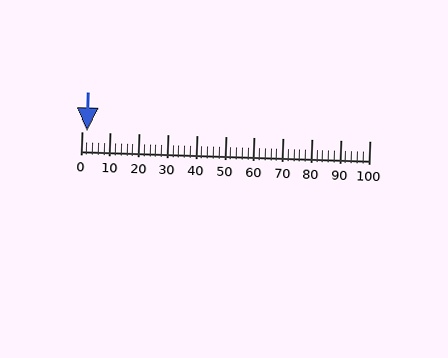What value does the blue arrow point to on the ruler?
The blue arrow points to approximately 2.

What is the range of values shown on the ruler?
The ruler shows values from 0 to 100.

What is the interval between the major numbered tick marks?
The major tick marks are spaced 10 units apart.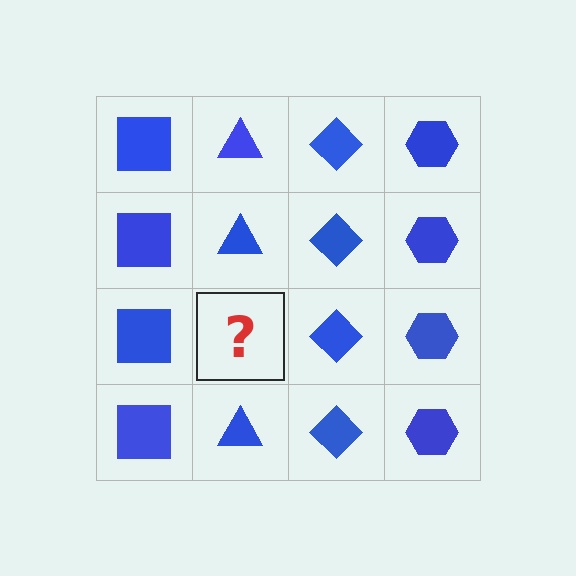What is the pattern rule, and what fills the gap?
The rule is that each column has a consistent shape. The gap should be filled with a blue triangle.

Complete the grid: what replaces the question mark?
The question mark should be replaced with a blue triangle.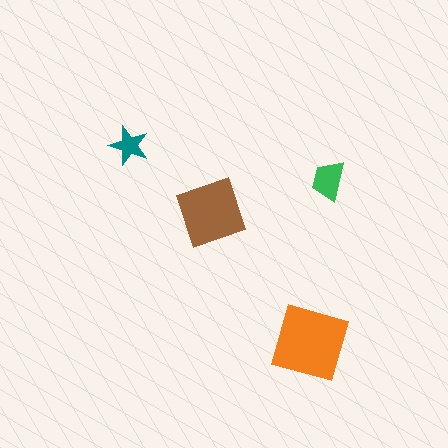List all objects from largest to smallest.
The orange square, the brown diamond, the green trapezoid, the teal star.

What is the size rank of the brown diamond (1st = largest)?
2nd.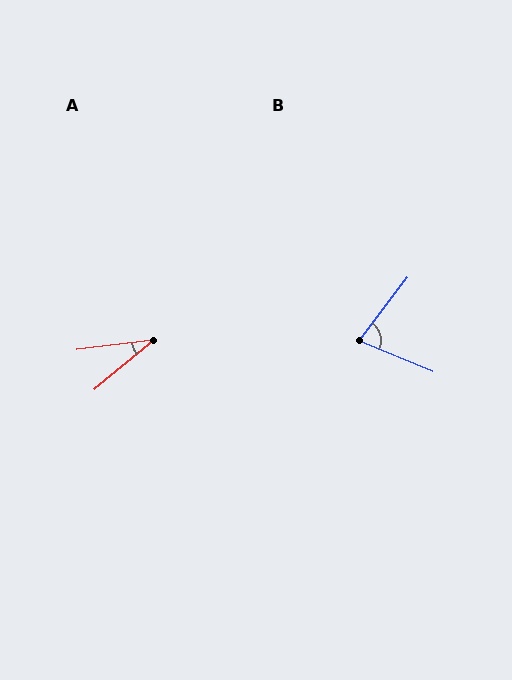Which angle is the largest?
B, at approximately 75 degrees.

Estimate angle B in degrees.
Approximately 75 degrees.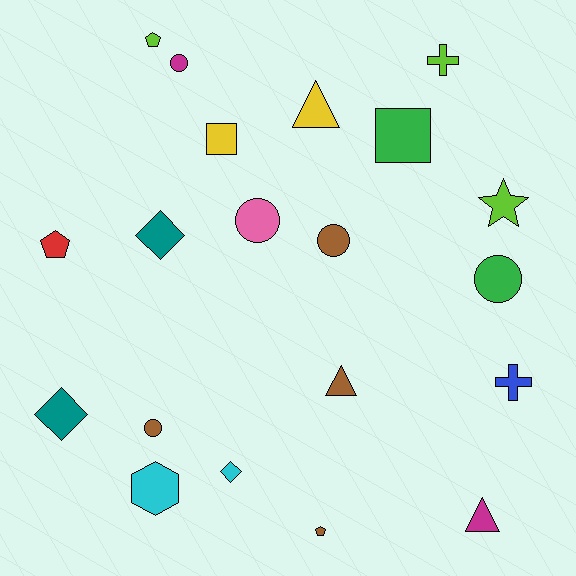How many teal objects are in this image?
There are 2 teal objects.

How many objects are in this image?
There are 20 objects.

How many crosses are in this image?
There are 2 crosses.